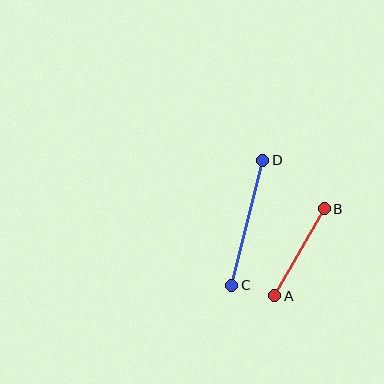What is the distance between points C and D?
The distance is approximately 129 pixels.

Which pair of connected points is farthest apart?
Points C and D are farthest apart.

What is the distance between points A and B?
The distance is approximately 100 pixels.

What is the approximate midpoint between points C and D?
The midpoint is at approximately (247, 223) pixels.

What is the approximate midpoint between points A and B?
The midpoint is at approximately (299, 252) pixels.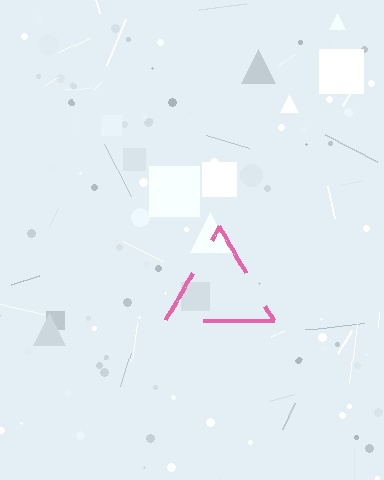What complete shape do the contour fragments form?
The contour fragments form a triangle.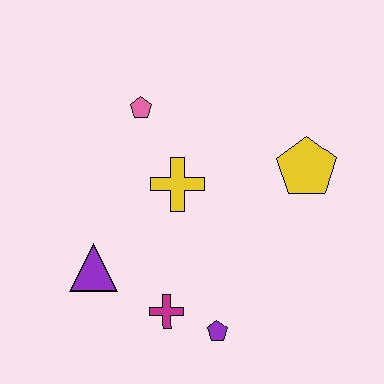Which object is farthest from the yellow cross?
The purple pentagon is farthest from the yellow cross.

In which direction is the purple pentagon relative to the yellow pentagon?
The purple pentagon is below the yellow pentagon.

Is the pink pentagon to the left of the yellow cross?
Yes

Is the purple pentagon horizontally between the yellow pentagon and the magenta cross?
Yes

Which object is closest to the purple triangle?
The magenta cross is closest to the purple triangle.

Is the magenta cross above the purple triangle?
No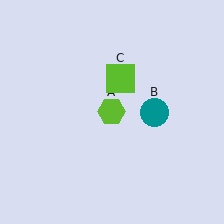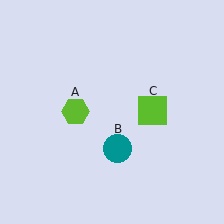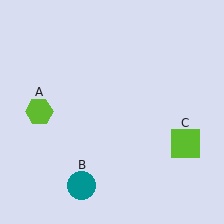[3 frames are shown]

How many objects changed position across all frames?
3 objects changed position: lime hexagon (object A), teal circle (object B), lime square (object C).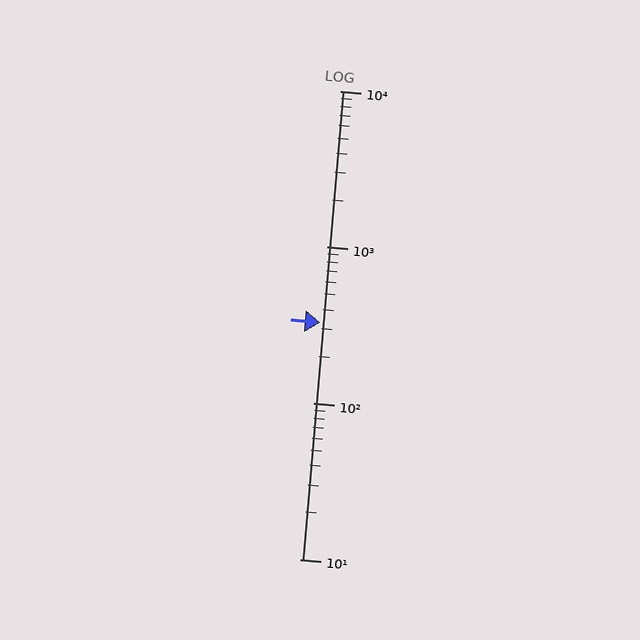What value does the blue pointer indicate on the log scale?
The pointer indicates approximately 330.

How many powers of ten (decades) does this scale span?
The scale spans 3 decades, from 10 to 10000.